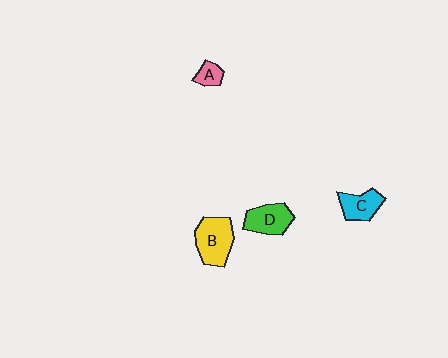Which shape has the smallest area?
Shape A (pink).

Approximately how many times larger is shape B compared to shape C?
Approximately 1.5 times.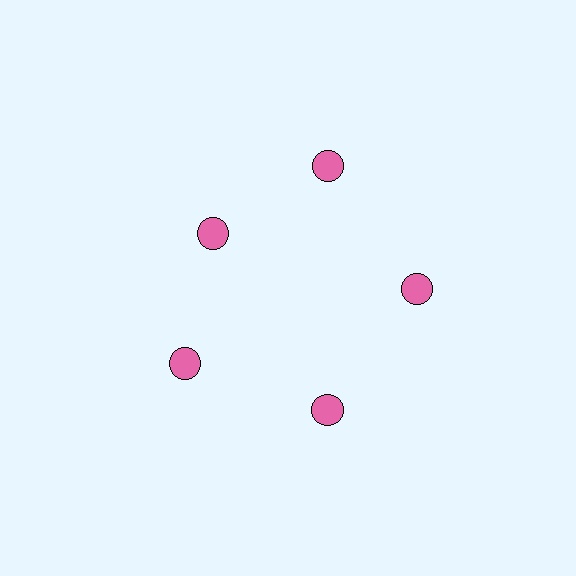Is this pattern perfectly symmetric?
No. The 5 pink circles are arranged in a ring, but one element near the 10 o'clock position is pulled inward toward the center, breaking the 5-fold rotational symmetry.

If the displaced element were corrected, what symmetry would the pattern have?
It would have 5-fold rotational symmetry — the pattern would map onto itself every 72 degrees.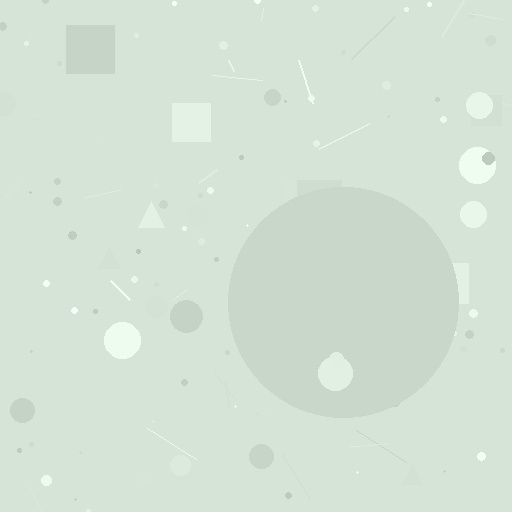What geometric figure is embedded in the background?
A circle is embedded in the background.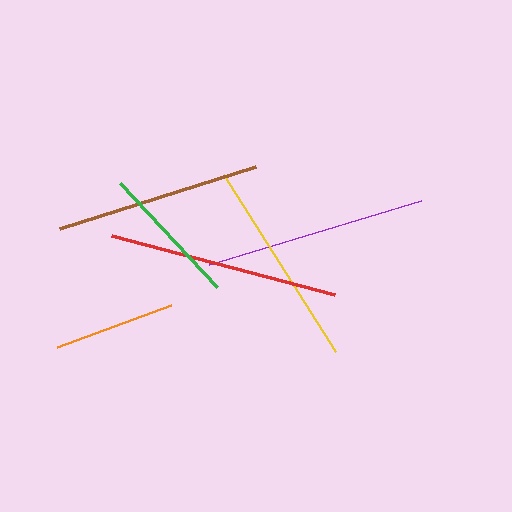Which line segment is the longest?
The red line is the longest at approximately 231 pixels.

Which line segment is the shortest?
The orange line is the shortest at approximately 121 pixels.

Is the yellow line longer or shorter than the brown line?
The yellow line is longer than the brown line.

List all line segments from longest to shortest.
From longest to shortest: red, purple, yellow, brown, green, orange.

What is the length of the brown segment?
The brown segment is approximately 206 pixels long.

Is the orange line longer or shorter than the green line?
The green line is longer than the orange line.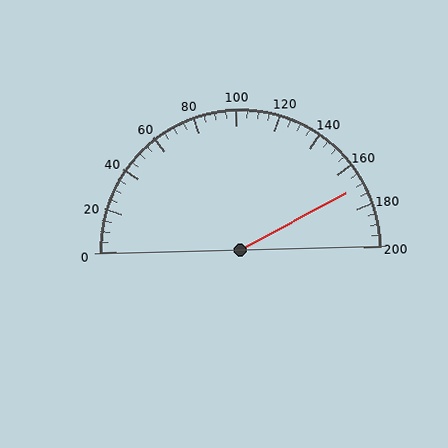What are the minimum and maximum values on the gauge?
The gauge ranges from 0 to 200.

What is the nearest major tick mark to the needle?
The nearest major tick mark is 160.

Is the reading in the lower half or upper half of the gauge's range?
The reading is in the upper half of the range (0 to 200).